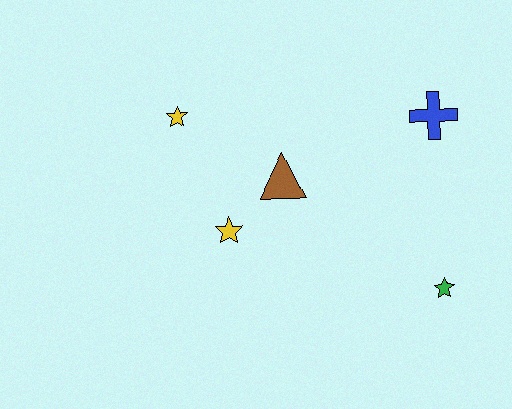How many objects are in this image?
There are 5 objects.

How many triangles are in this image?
There is 1 triangle.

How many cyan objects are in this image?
There are no cyan objects.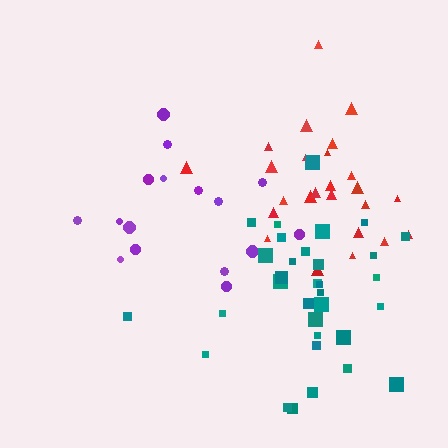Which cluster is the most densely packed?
Red.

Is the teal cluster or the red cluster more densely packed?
Red.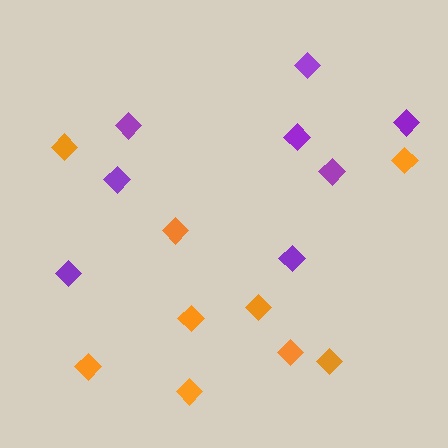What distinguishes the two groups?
There are 2 groups: one group of orange diamonds (9) and one group of purple diamonds (8).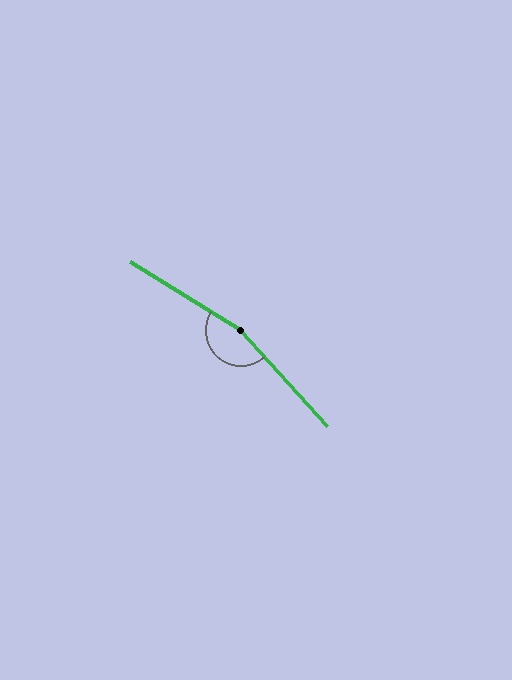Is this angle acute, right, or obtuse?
It is obtuse.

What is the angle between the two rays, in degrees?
Approximately 164 degrees.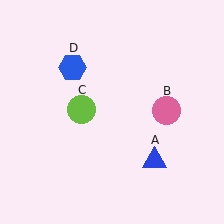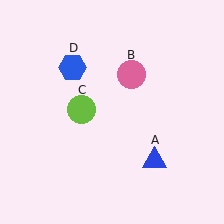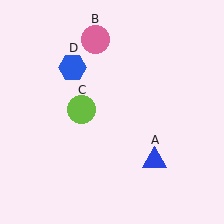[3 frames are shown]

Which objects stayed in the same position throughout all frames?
Blue triangle (object A) and lime circle (object C) and blue hexagon (object D) remained stationary.